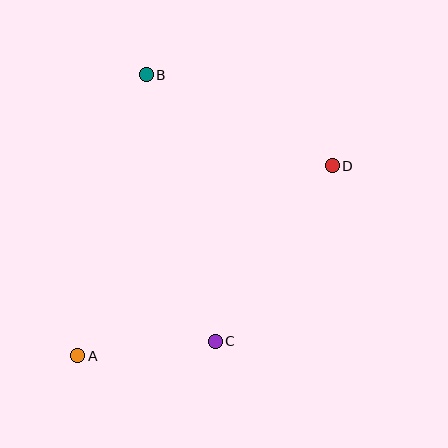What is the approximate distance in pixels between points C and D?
The distance between C and D is approximately 211 pixels.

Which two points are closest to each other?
Points A and C are closest to each other.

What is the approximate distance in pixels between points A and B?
The distance between A and B is approximately 289 pixels.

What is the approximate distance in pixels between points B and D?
The distance between B and D is approximately 207 pixels.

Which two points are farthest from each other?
Points A and D are farthest from each other.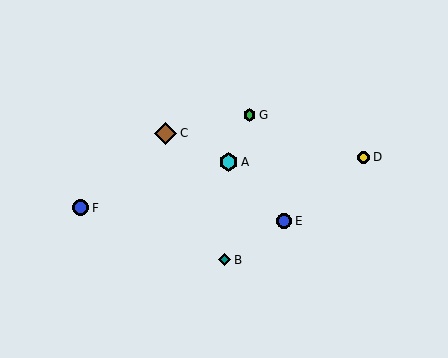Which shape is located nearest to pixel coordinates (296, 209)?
The blue circle (labeled E) at (284, 221) is nearest to that location.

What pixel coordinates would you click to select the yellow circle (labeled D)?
Click at (363, 157) to select the yellow circle D.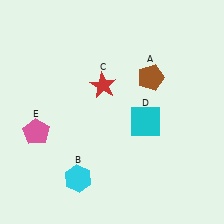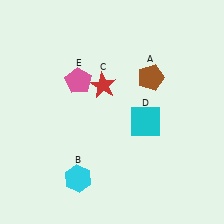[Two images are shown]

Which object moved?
The pink pentagon (E) moved up.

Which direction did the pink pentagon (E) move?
The pink pentagon (E) moved up.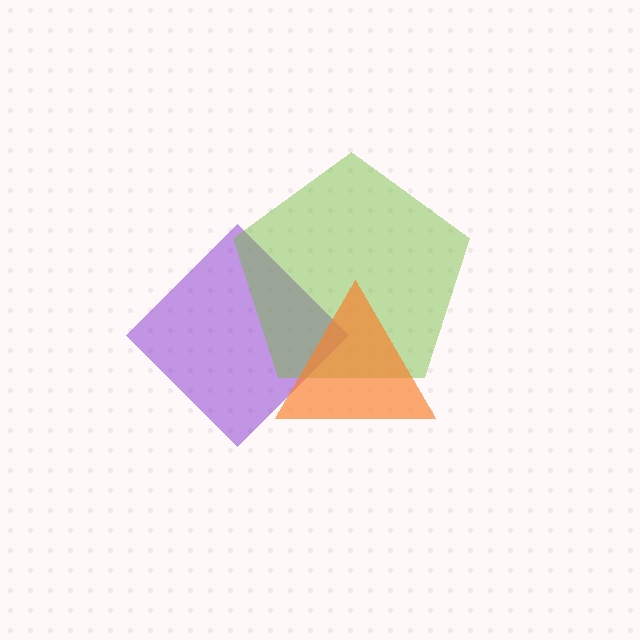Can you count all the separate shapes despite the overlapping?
Yes, there are 3 separate shapes.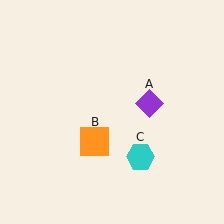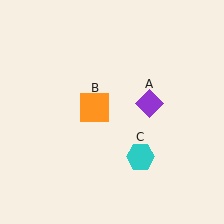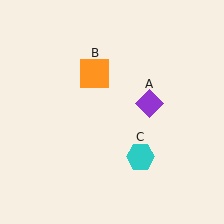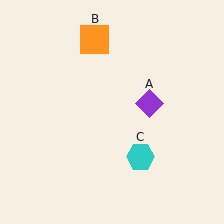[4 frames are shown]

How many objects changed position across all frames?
1 object changed position: orange square (object B).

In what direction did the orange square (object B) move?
The orange square (object B) moved up.